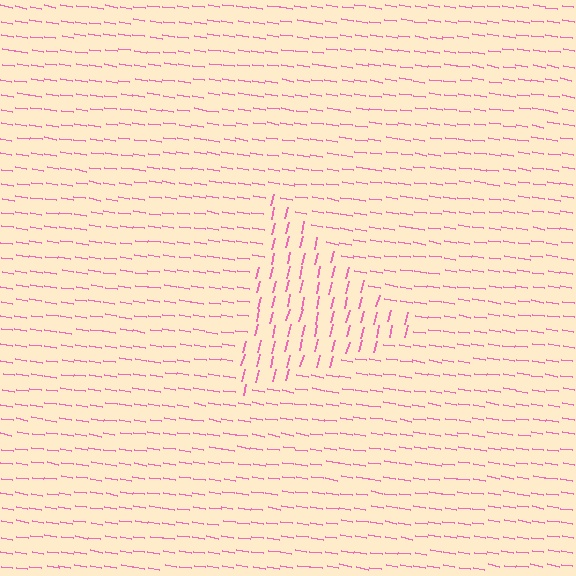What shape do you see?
I see a triangle.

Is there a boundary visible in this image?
Yes, there is a texture boundary formed by a change in line orientation.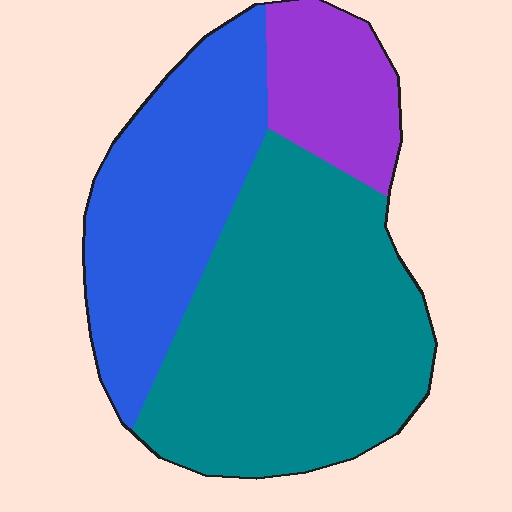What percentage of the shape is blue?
Blue takes up about one third (1/3) of the shape.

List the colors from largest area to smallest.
From largest to smallest: teal, blue, purple.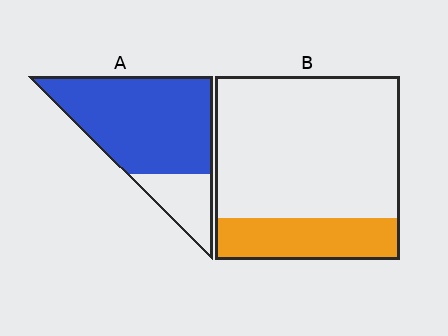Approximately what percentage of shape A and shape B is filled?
A is approximately 80% and B is approximately 25%.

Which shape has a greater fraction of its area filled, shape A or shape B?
Shape A.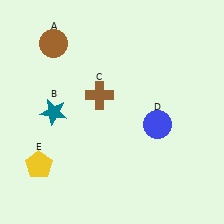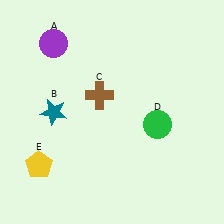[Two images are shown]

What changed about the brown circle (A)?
In Image 1, A is brown. In Image 2, it changed to purple.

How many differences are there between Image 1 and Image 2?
There are 2 differences between the two images.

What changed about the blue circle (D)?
In Image 1, D is blue. In Image 2, it changed to green.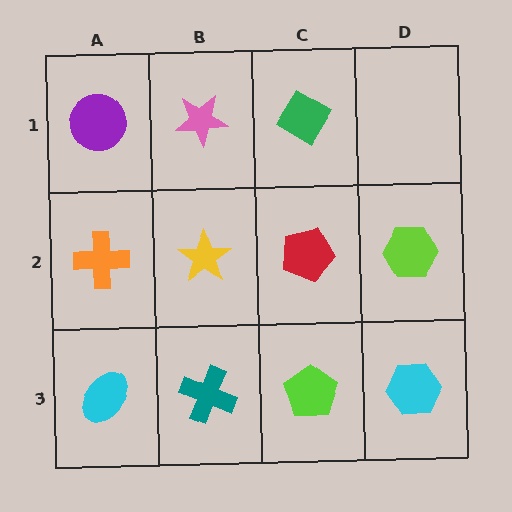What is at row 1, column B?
A pink star.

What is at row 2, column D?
A lime hexagon.